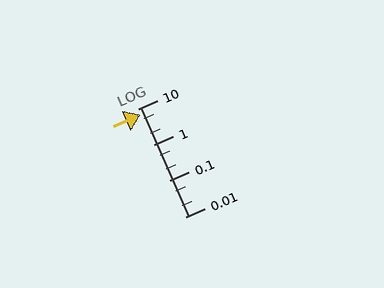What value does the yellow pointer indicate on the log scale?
The pointer indicates approximately 6.8.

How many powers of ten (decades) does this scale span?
The scale spans 3 decades, from 0.01 to 10.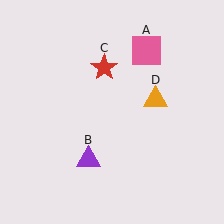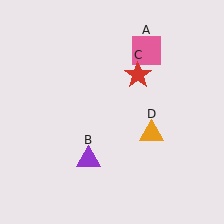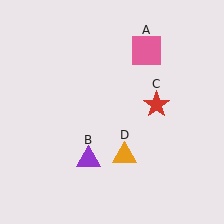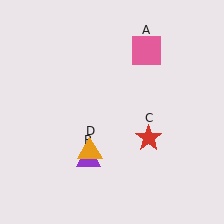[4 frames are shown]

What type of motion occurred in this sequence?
The red star (object C), orange triangle (object D) rotated clockwise around the center of the scene.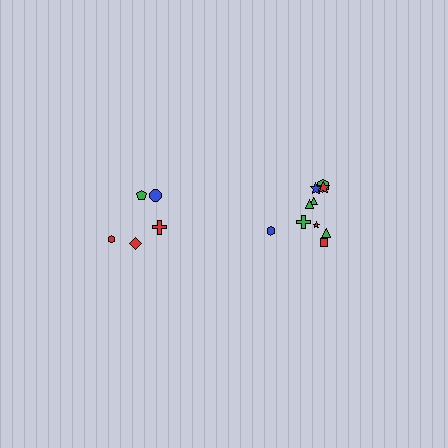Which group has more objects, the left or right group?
The right group.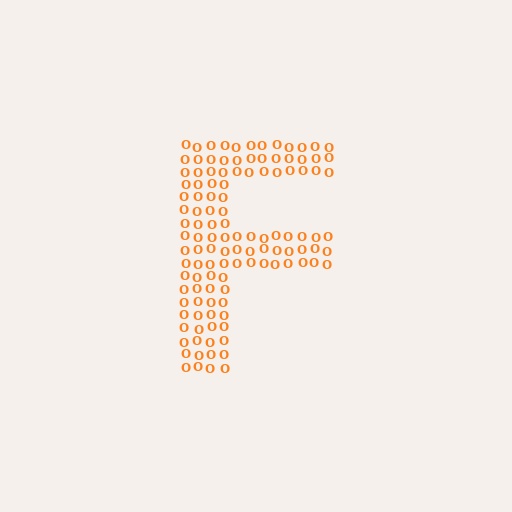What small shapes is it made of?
It is made of small letter O's.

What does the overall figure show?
The overall figure shows the letter F.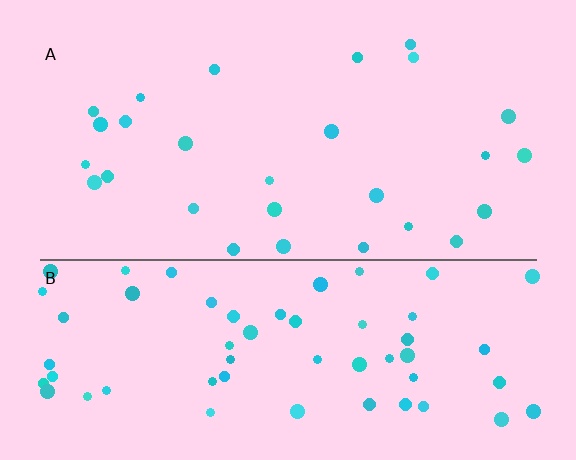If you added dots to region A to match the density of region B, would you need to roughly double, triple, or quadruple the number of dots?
Approximately double.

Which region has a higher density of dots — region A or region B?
B (the bottom).